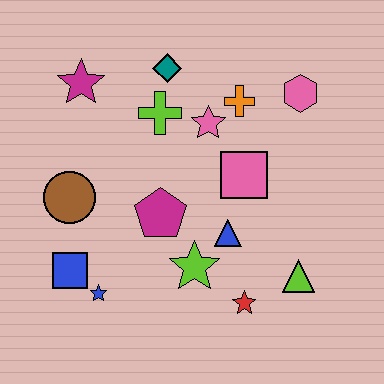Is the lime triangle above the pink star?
No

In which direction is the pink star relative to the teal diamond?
The pink star is below the teal diamond.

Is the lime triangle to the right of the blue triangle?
Yes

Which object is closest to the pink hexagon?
The orange cross is closest to the pink hexagon.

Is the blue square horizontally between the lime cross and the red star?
No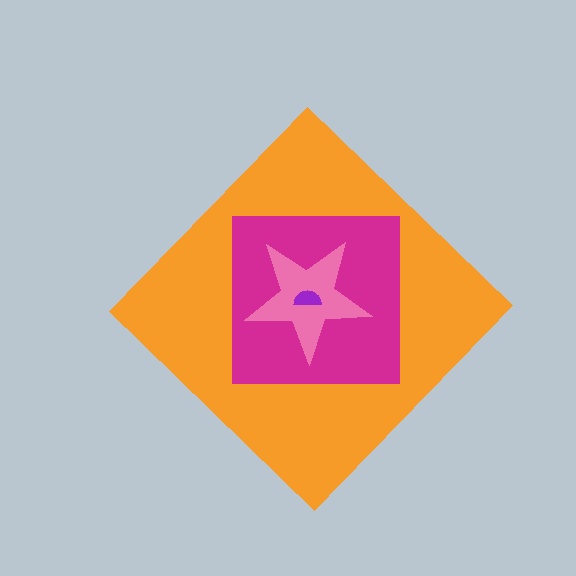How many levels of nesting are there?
4.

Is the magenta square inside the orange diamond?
Yes.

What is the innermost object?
The purple semicircle.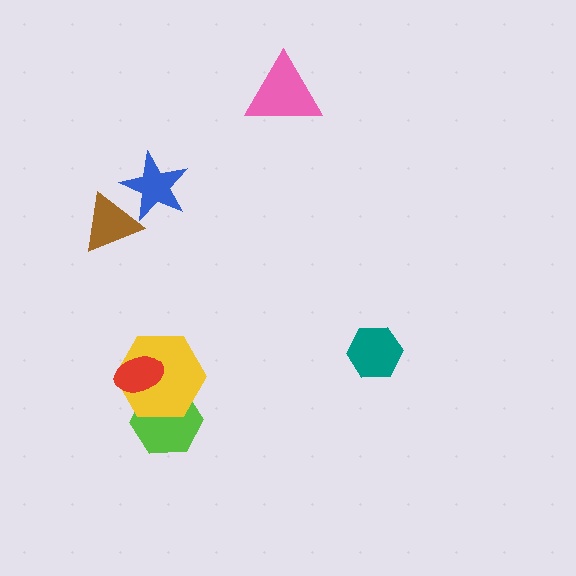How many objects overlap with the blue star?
1 object overlaps with the blue star.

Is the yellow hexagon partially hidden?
Yes, it is partially covered by another shape.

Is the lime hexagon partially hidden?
Yes, it is partially covered by another shape.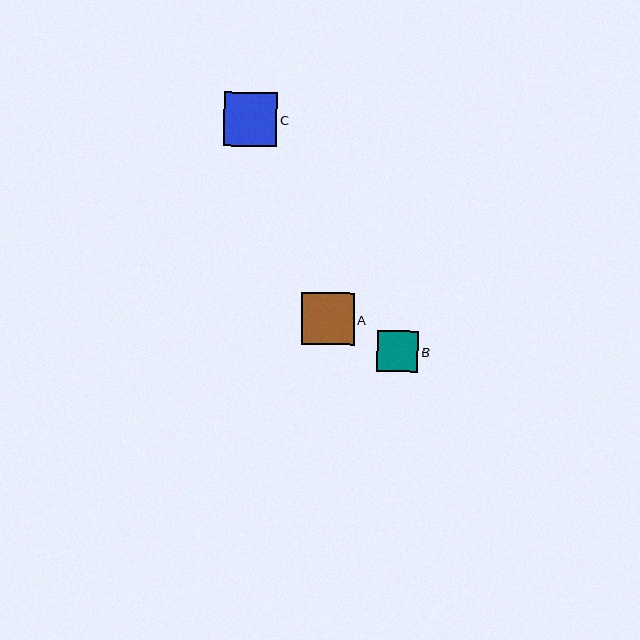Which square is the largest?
Square C is the largest with a size of approximately 54 pixels.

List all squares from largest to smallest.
From largest to smallest: C, A, B.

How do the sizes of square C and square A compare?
Square C and square A are approximately the same size.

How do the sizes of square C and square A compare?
Square C and square A are approximately the same size.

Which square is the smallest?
Square B is the smallest with a size of approximately 41 pixels.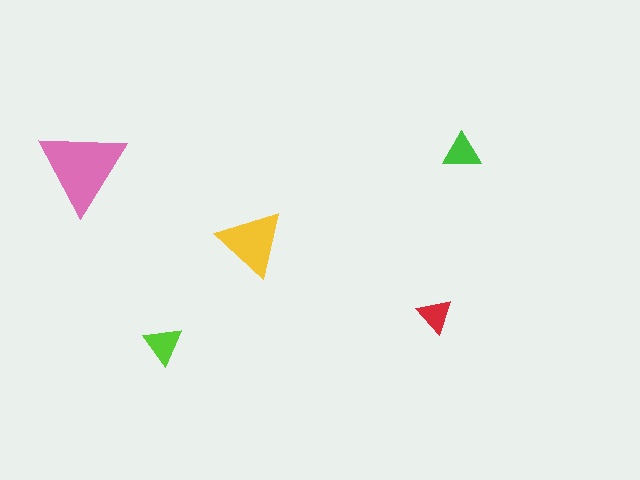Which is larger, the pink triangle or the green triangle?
The pink one.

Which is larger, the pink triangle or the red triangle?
The pink one.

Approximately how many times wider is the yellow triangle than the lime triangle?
About 1.5 times wider.